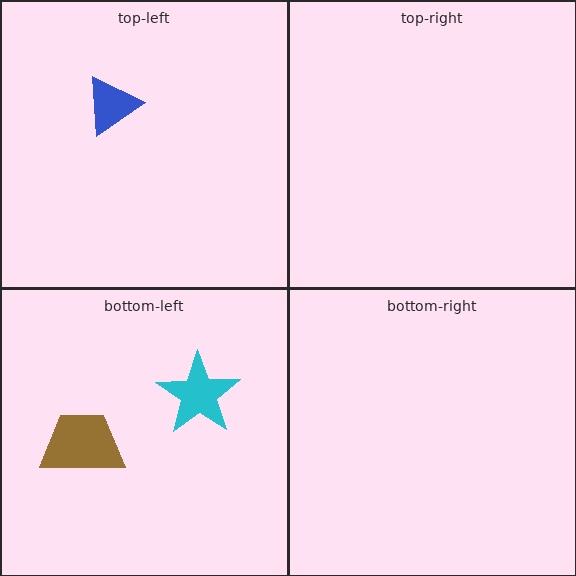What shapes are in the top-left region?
The blue triangle.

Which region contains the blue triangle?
The top-left region.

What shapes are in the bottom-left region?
The cyan star, the brown trapezoid.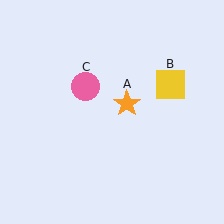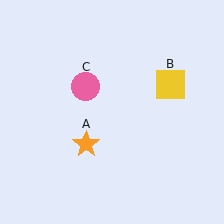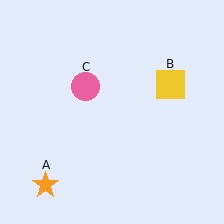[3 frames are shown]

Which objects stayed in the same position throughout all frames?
Yellow square (object B) and pink circle (object C) remained stationary.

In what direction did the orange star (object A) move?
The orange star (object A) moved down and to the left.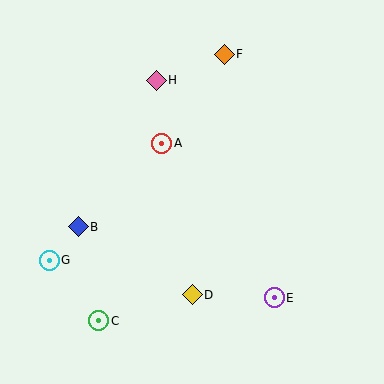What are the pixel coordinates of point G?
Point G is at (49, 260).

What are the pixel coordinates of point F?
Point F is at (224, 54).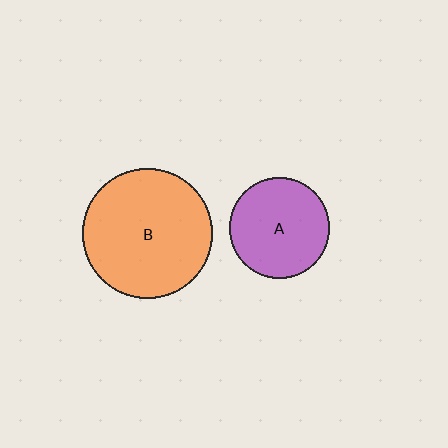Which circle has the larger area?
Circle B (orange).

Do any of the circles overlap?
No, none of the circles overlap.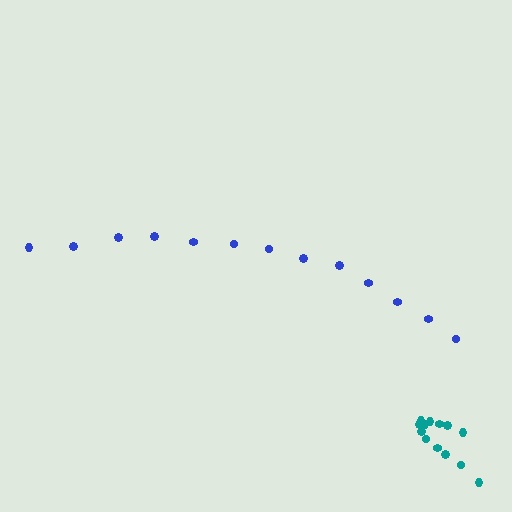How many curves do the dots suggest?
There are 2 distinct paths.